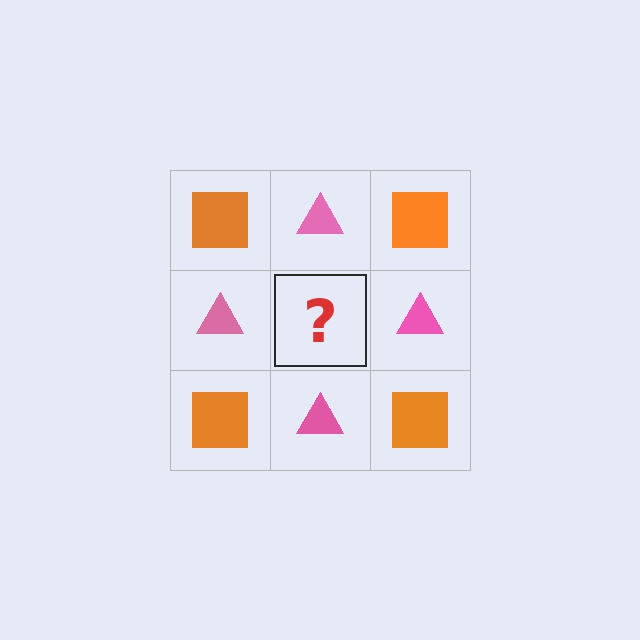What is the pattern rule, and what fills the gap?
The rule is that it alternates orange square and pink triangle in a checkerboard pattern. The gap should be filled with an orange square.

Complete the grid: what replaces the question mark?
The question mark should be replaced with an orange square.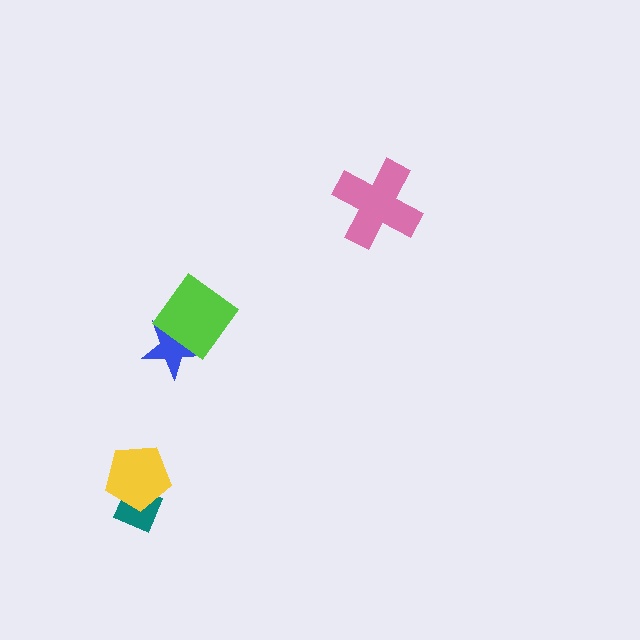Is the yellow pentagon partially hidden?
No, no other shape covers it.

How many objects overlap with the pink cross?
0 objects overlap with the pink cross.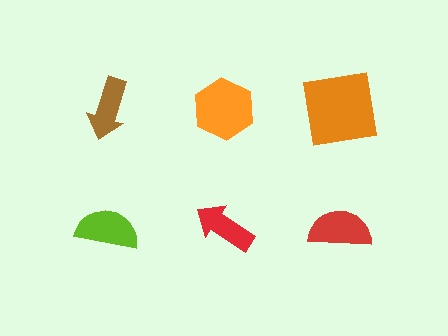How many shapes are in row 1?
3 shapes.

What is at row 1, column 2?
An orange hexagon.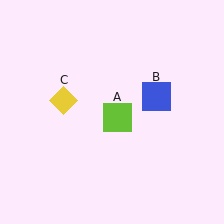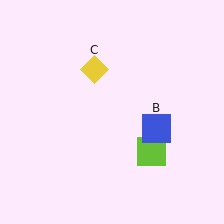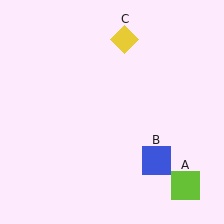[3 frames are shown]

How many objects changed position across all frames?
3 objects changed position: lime square (object A), blue square (object B), yellow diamond (object C).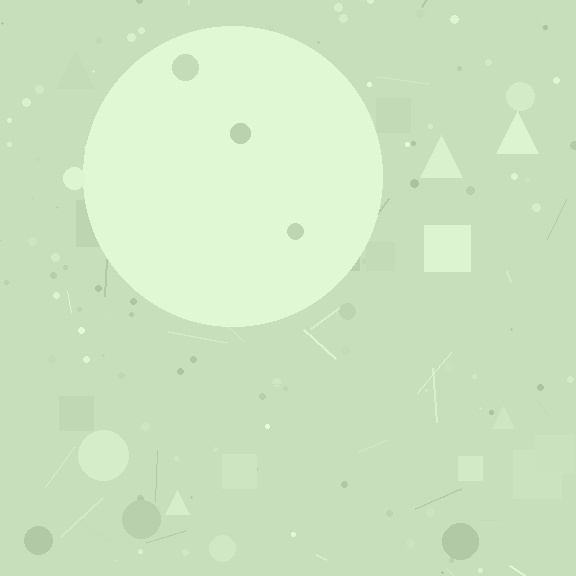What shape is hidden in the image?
A circle is hidden in the image.